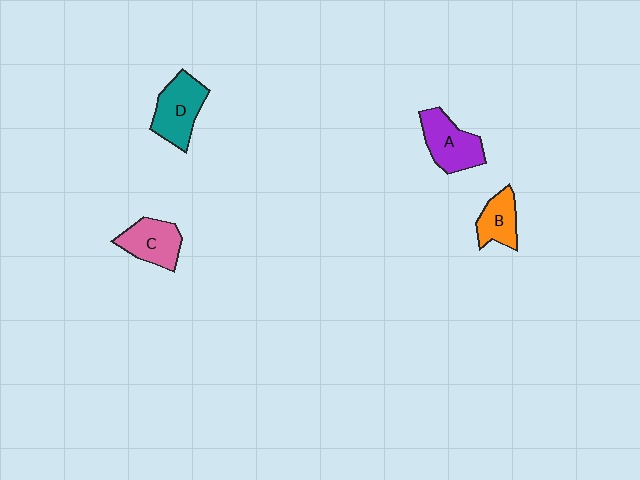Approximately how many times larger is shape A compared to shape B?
Approximately 1.4 times.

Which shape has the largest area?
Shape D (teal).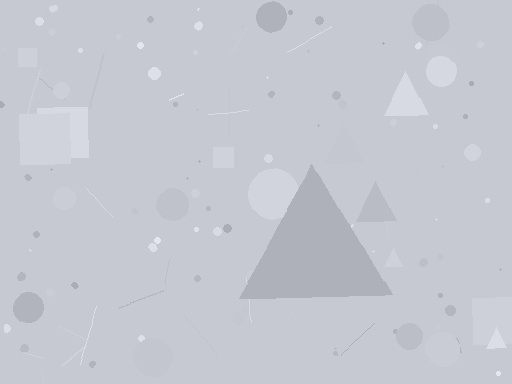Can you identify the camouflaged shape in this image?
The camouflaged shape is a triangle.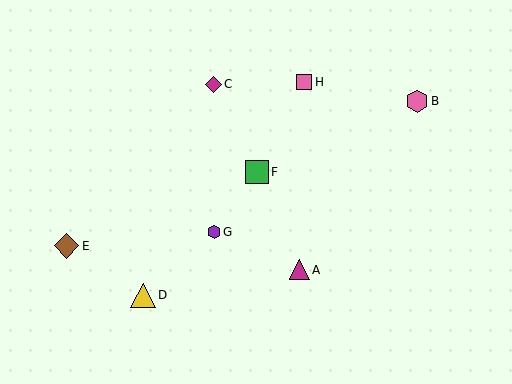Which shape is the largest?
The brown diamond (labeled E) is the largest.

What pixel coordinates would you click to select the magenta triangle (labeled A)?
Click at (299, 270) to select the magenta triangle A.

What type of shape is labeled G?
Shape G is a purple hexagon.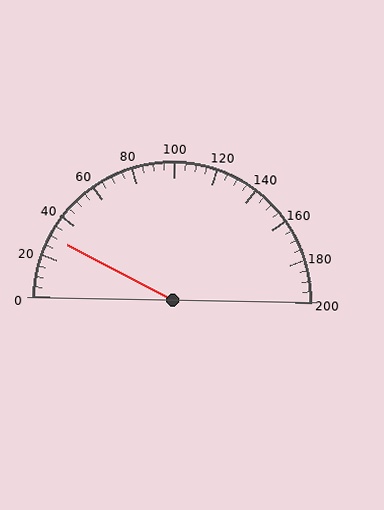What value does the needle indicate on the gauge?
The needle indicates approximately 30.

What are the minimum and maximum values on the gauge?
The gauge ranges from 0 to 200.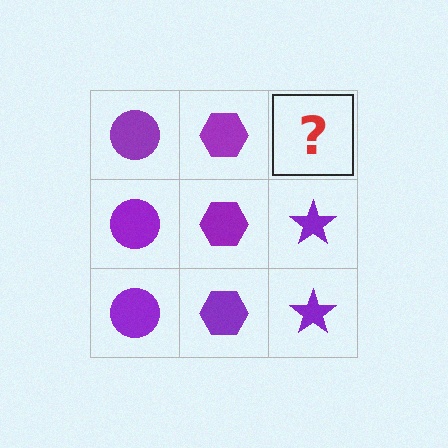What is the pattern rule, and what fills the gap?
The rule is that each column has a consistent shape. The gap should be filled with a purple star.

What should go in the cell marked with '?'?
The missing cell should contain a purple star.